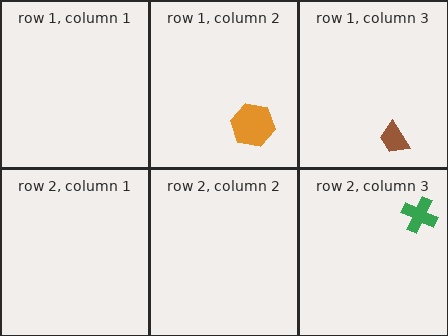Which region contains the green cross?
The row 2, column 3 region.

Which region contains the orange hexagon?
The row 1, column 2 region.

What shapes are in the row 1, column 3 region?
The brown trapezoid.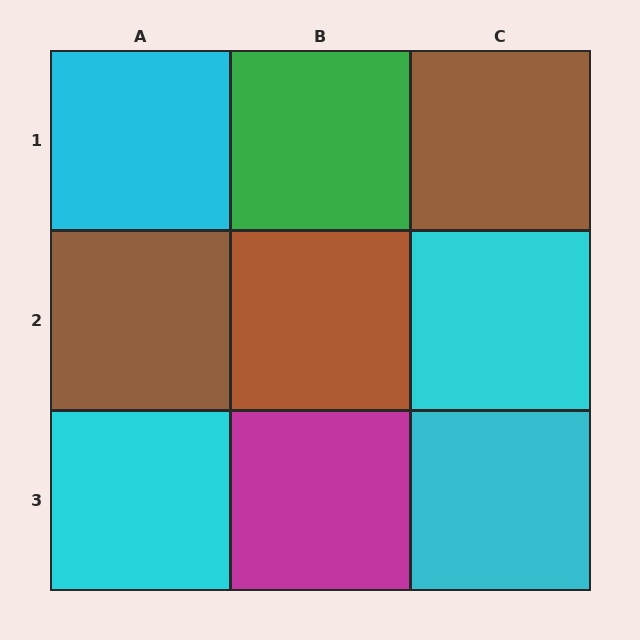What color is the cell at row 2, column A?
Brown.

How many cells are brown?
3 cells are brown.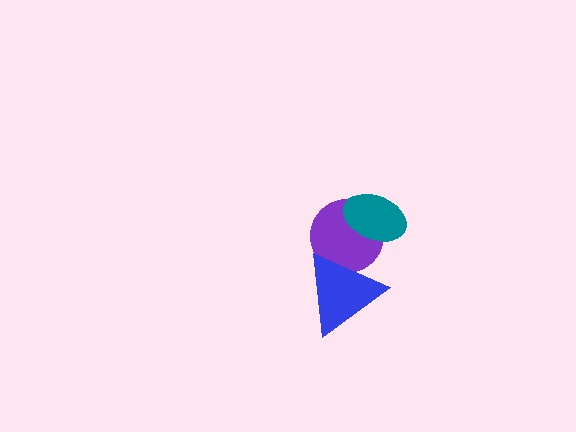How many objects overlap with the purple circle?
2 objects overlap with the purple circle.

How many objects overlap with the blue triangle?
1 object overlaps with the blue triangle.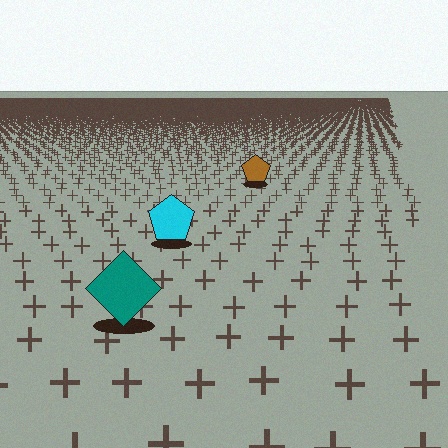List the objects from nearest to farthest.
From nearest to farthest: the teal diamond, the cyan pentagon, the brown pentagon.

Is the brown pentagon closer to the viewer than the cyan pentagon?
No. The cyan pentagon is closer — you can tell from the texture gradient: the ground texture is coarser near it.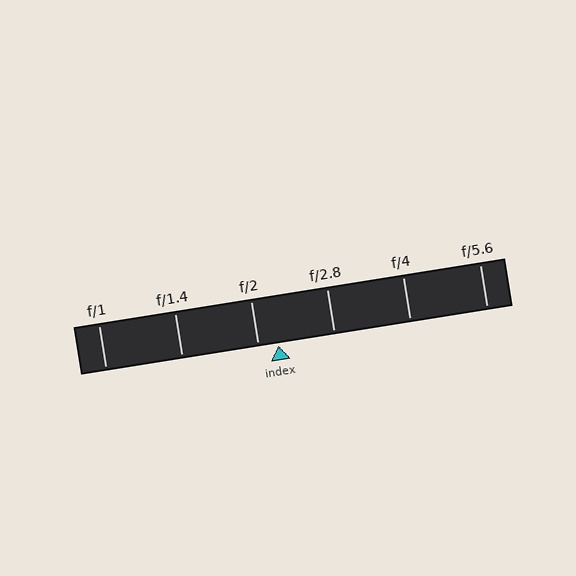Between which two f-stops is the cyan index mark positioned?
The index mark is between f/2 and f/2.8.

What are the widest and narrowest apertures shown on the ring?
The widest aperture shown is f/1 and the narrowest is f/5.6.